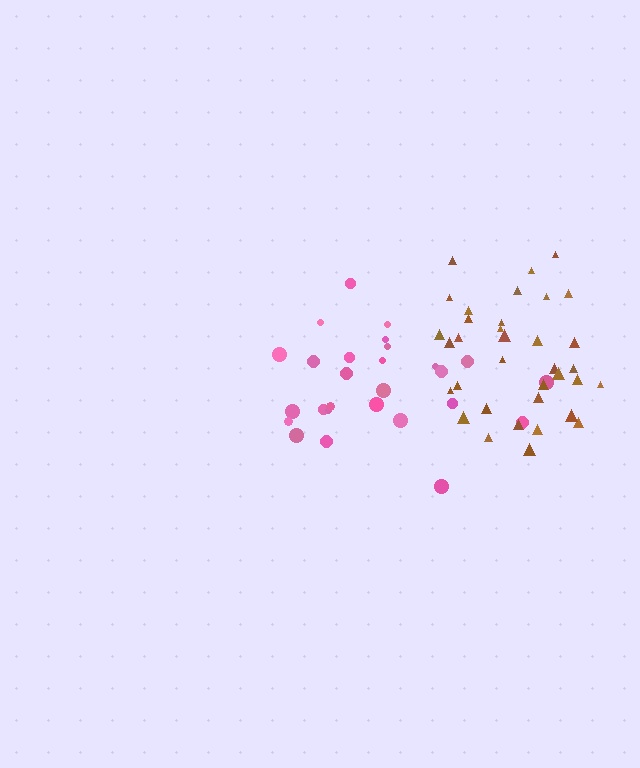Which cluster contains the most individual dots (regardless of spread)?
Brown (35).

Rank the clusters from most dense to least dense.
brown, pink.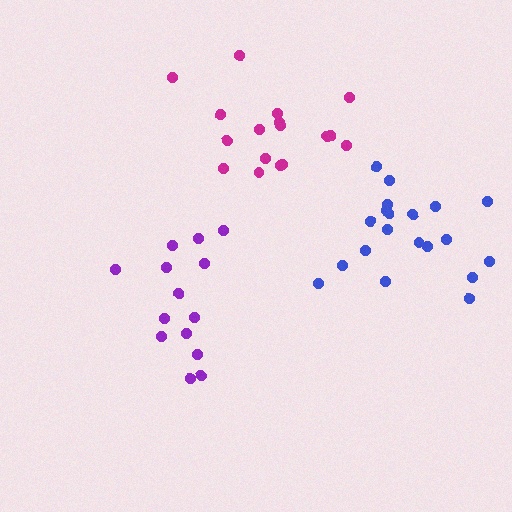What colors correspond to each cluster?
The clusters are colored: purple, magenta, blue.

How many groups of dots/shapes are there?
There are 3 groups.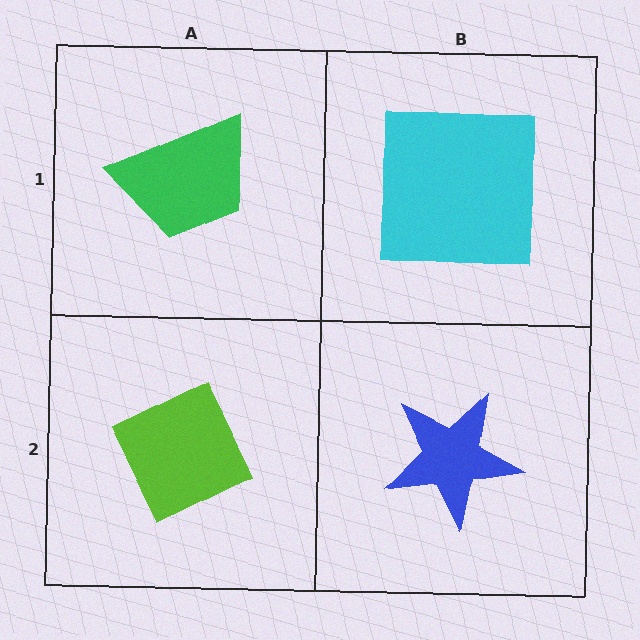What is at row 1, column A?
A green trapezoid.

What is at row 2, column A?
A lime diamond.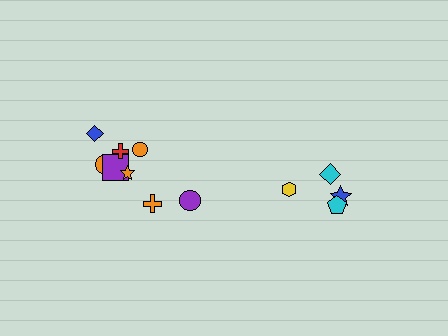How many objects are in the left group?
There are 8 objects.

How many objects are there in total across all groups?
There are 12 objects.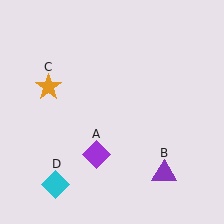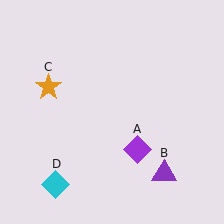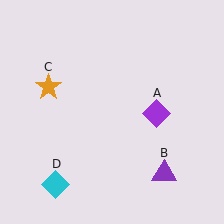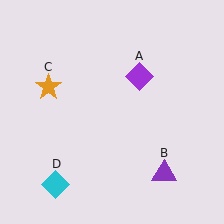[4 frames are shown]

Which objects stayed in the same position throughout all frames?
Purple triangle (object B) and orange star (object C) and cyan diamond (object D) remained stationary.